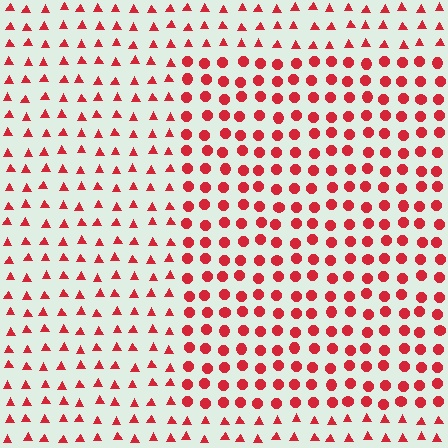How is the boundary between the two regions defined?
The boundary is defined by a change in element shape: circles inside vs. triangles outside. All elements share the same color and spacing.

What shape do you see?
I see a rectangle.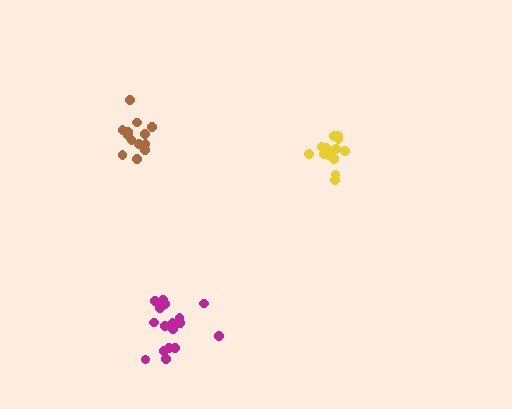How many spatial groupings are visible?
There are 3 spatial groupings.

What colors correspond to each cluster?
The clusters are colored: magenta, yellow, brown.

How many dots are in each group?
Group 1: 17 dots, Group 2: 13 dots, Group 3: 13 dots (43 total).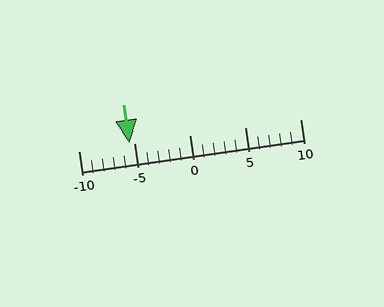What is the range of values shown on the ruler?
The ruler shows values from -10 to 10.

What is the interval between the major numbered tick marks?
The major tick marks are spaced 5 units apart.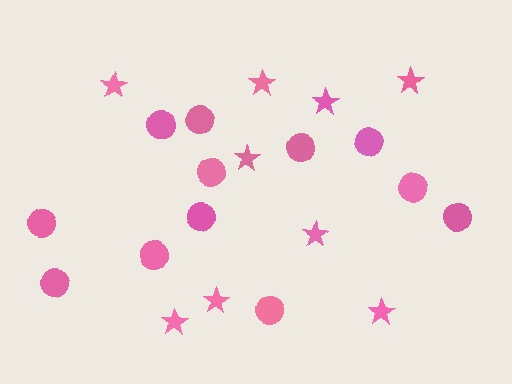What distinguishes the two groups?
There are 2 groups: one group of stars (9) and one group of circles (12).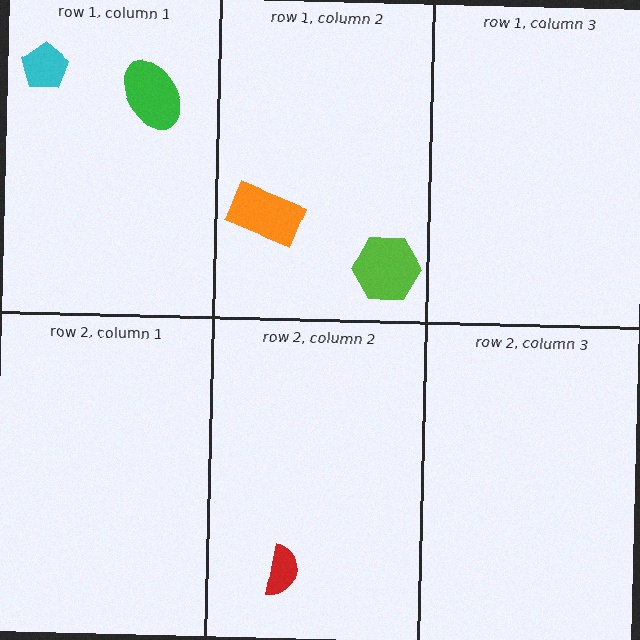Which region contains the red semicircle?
The row 2, column 2 region.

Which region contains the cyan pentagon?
The row 1, column 1 region.